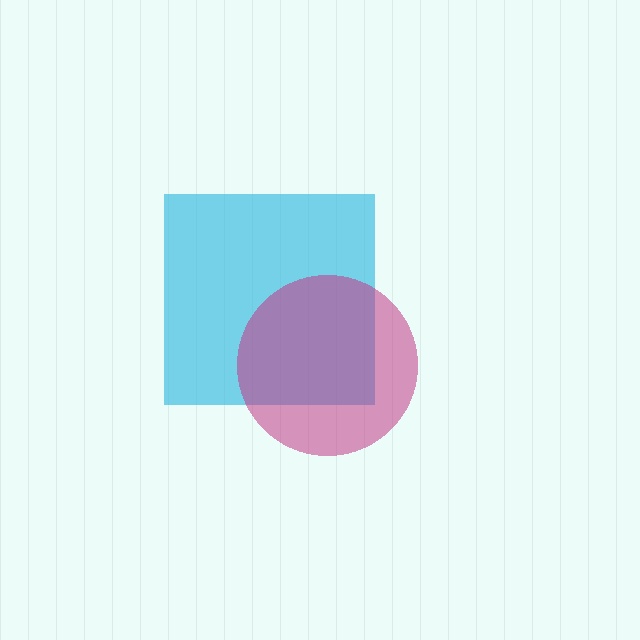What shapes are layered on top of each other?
The layered shapes are: a cyan square, a magenta circle.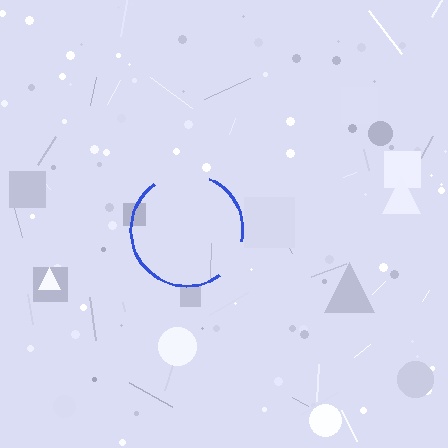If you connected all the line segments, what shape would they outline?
They would outline a circle.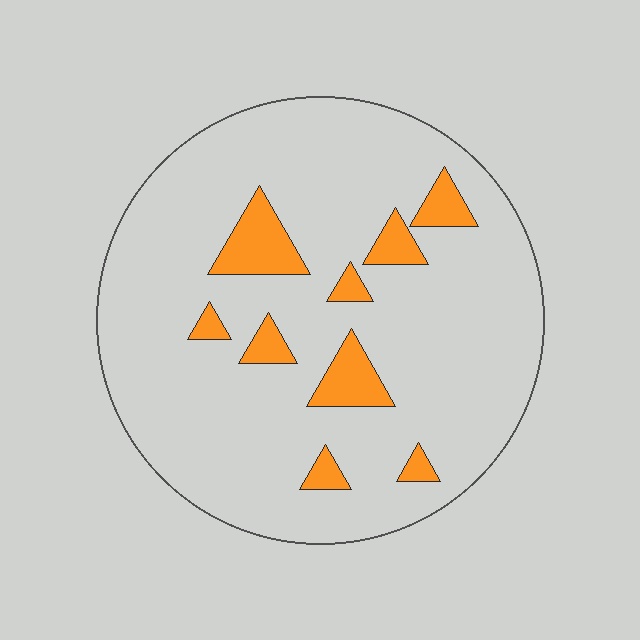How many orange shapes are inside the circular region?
9.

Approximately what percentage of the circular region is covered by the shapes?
Approximately 10%.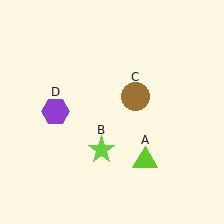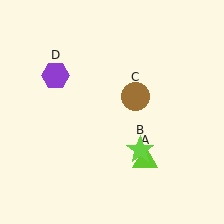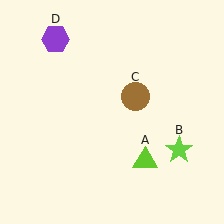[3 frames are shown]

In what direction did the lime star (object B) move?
The lime star (object B) moved right.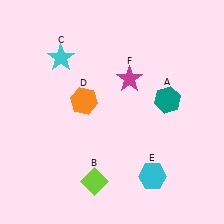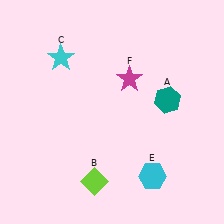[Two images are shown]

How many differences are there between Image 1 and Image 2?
There is 1 difference between the two images.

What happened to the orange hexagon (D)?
The orange hexagon (D) was removed in Image 2. It was in the top-left area of Image 1.